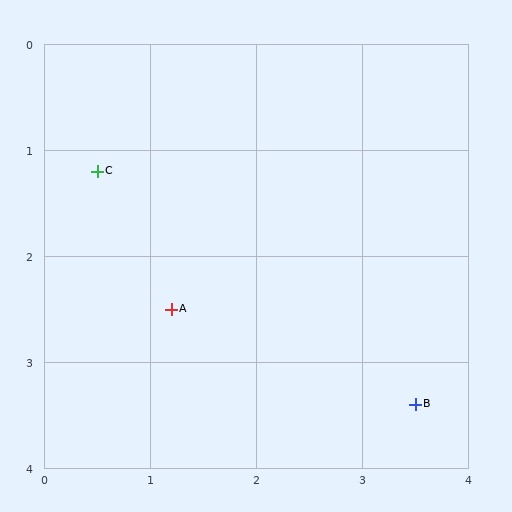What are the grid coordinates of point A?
Point A is at approximately (1.2, 2.5).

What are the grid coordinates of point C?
Point C is at approximately (0.5, 1.2).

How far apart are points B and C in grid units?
Points B and C are about 3.7 grid units apart.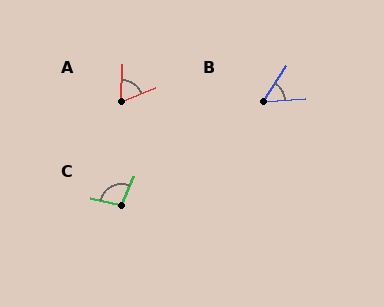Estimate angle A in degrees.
Approximately 66 degrees.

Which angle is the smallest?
B, at approximately 53 degrees.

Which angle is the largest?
C, at approximately 101 degrees.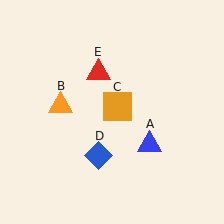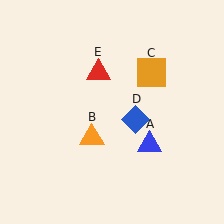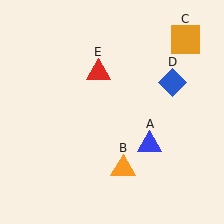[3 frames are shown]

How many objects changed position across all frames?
3 objects changed position: orange triangle (object B), orange square (object C), blue diamond (object D).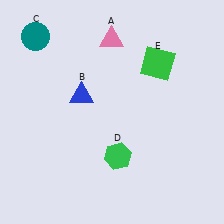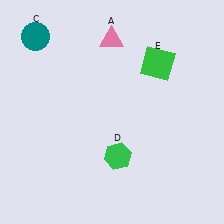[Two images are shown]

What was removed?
The blue triangle (B) was removed in Image 2.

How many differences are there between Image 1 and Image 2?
There is 1 difference between the two images.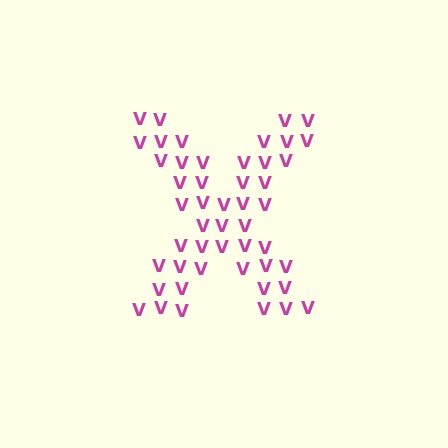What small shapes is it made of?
It is made of small letter V's.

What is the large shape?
The large shape is the letter X.